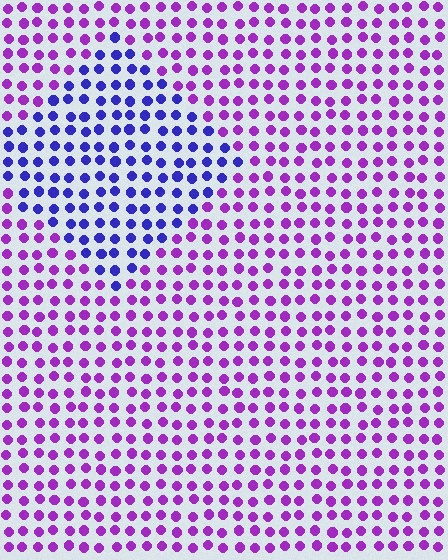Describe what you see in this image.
The image is filled with small purple elements in a uniform arrangement. A diamond-shaped region is visible where the elements are tinted to a slightly different hue, forming a subtle color boundary.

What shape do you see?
I see a diamond.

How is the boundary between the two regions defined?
The boundary is defined purely by a slight shift in hue (about 45 degrees). Spacing, size, and orientation are identical on both sides.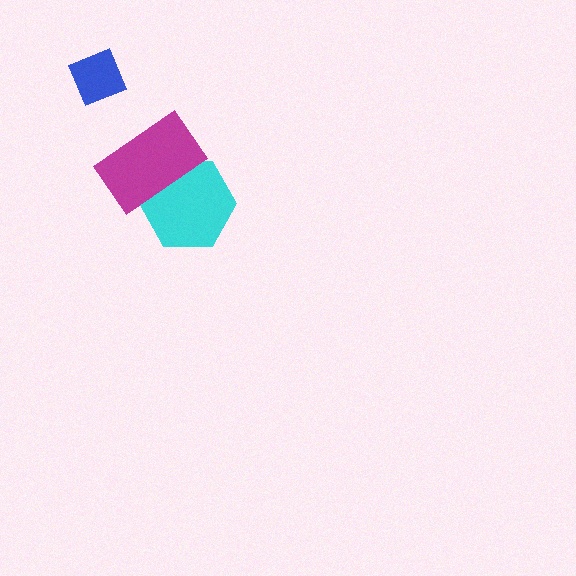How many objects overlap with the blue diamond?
0 objects overlap with the blue diamond.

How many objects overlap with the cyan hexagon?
1 object overlaps with the cyan hexagon.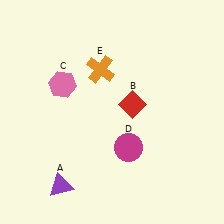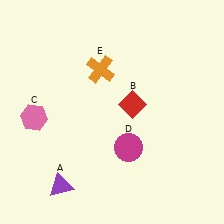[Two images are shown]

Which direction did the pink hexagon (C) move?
The pink hexagon (C) moved down.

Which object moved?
The pink hexagon (C) moved down.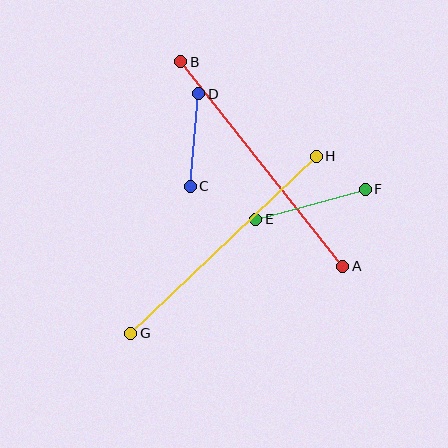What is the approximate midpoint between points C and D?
The midpoint is at approximately (195, 140) pixels.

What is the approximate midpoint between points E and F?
The midpoint is at approximately (311, 204) pixels.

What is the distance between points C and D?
The distance is approximately 93 pixels.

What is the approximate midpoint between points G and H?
The midpoint is at approximately (224, 245) pixels.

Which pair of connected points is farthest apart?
Points A and B are farthest apart.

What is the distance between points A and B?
The distance is approximately 261 pixels.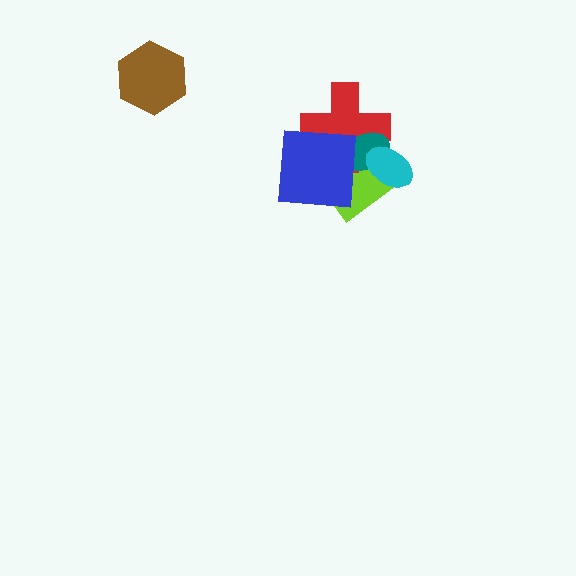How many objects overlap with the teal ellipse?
4 objects overlap with the teal ellipse.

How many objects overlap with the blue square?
3 objects overlap with the blue square.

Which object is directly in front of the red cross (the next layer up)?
The teal ellipse is directly in front of the red cross.